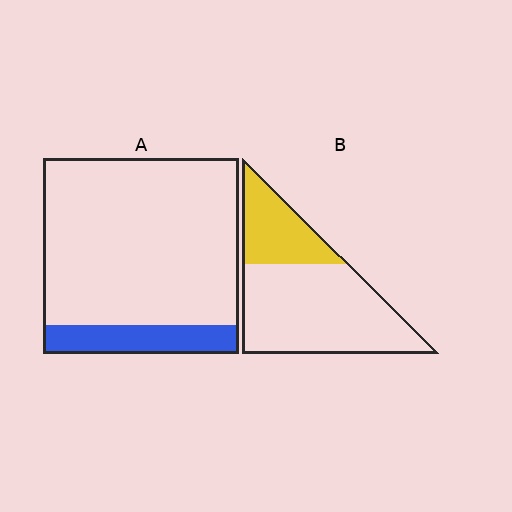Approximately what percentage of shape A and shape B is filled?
A is approximately 15% and B is approximately 30%.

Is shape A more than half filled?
No.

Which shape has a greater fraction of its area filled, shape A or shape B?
Shape B.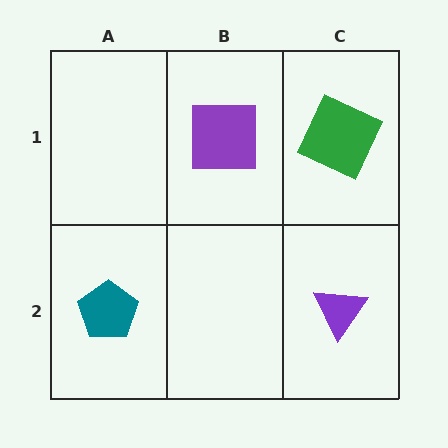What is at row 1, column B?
A purple square.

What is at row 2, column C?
A purple triangle.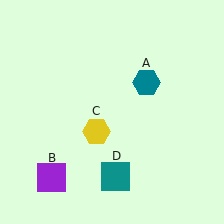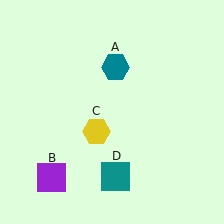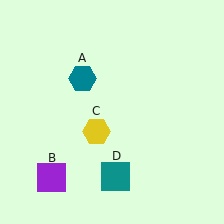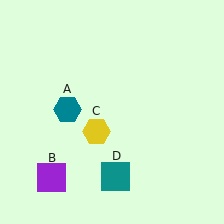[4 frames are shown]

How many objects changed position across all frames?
1 object changed position: teal hexagon (object A).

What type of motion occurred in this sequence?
The teal hexagon (object A) rotated counterclockwise around the center of the scene.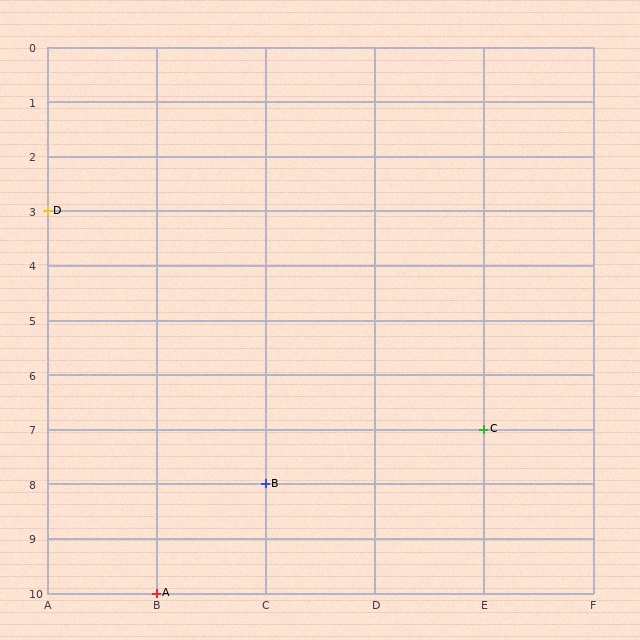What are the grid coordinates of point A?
Point A is at grid coordinates (B, 10).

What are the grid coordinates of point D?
Point D is at grid coordinates (A, 3).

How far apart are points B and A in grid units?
Points B and A are 1 column and 2 rows apart (about 2.2 grid units diagonally).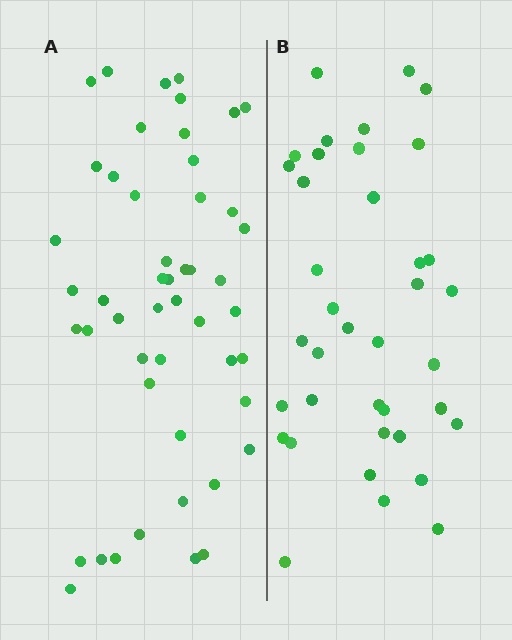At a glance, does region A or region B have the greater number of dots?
Region A (the left region) has more dots.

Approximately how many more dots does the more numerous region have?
Region A has roughly 12 or so more dots than region B.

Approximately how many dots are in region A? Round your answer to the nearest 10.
About 50 dots. (The exact count is 49, which rounds to 50.)